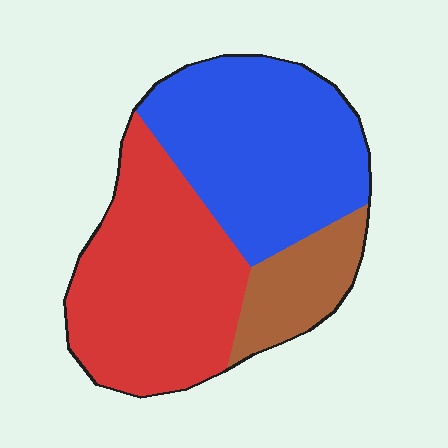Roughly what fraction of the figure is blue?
Blue covers roughly 40% of the figure.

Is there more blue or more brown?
Blue.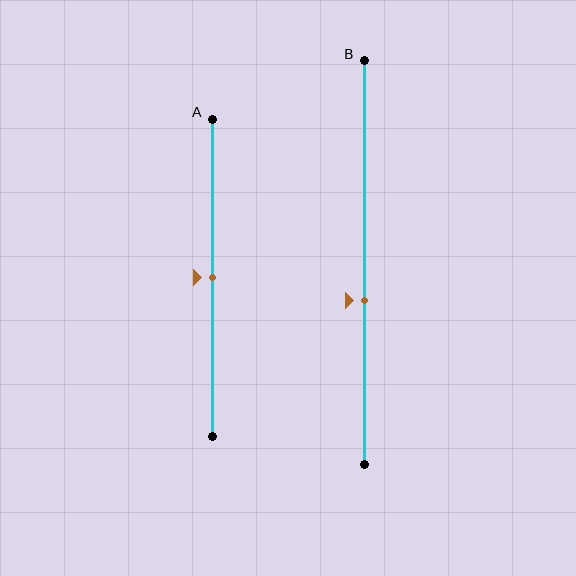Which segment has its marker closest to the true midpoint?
Segment A has its marker closest to the true midpoint.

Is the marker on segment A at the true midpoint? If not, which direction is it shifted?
Yes, the marker on segment A is at the true midpoint.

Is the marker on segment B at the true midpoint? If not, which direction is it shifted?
No, the marker on segment B is shifted downward by about 9% of the segment length.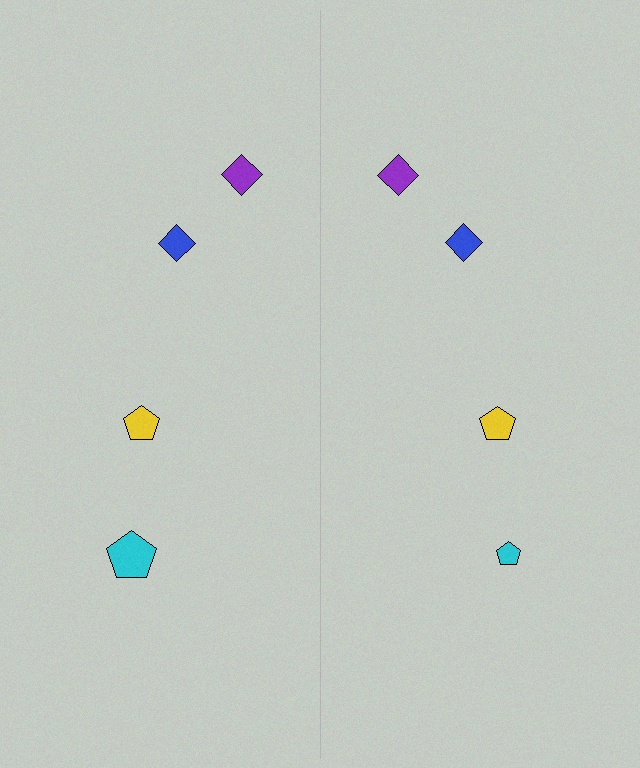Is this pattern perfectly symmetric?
No, the pattern is not perfectly symmetric. The cyan pentagon on the right side has a different size than its mirror counterpart.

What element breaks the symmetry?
The cyan pentagon on the right side has a different size than its mirror counterpart.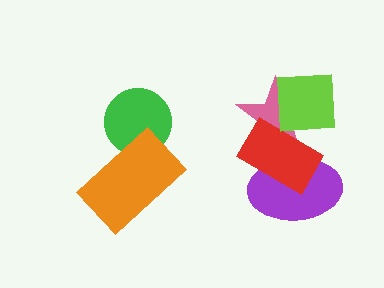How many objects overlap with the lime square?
2 objects overlap with the lime square.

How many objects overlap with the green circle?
1 object overlaps with the green circle.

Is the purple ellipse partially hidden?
Yes, it is partially covered by another shape.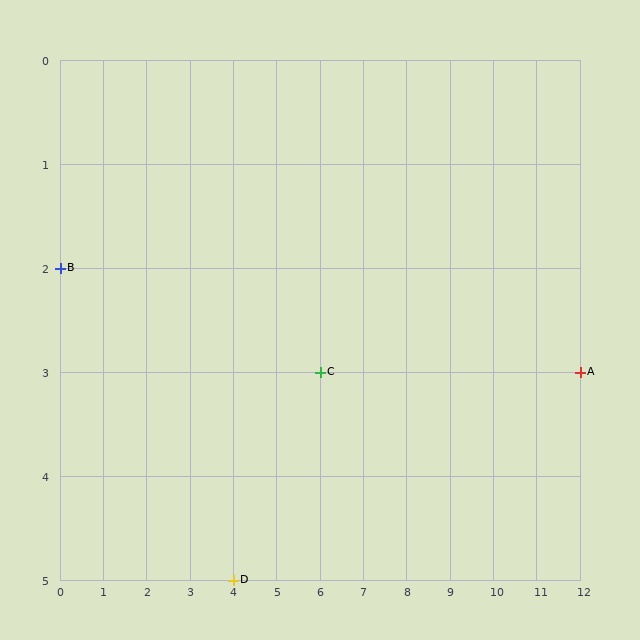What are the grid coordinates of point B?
Point B is at grid coordinates (0, 2).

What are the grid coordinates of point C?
Point C is at grid coordinates (6, 3).